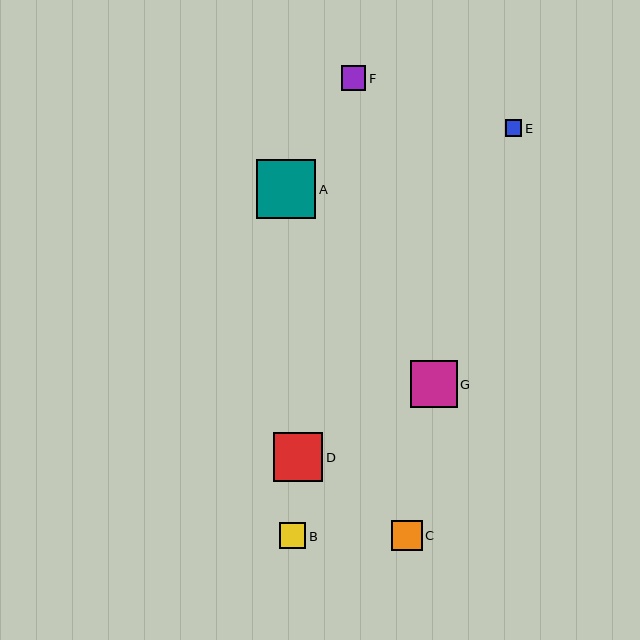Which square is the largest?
Square A is the largest with a size of approximately 59 pixels.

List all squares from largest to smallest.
From largest to smallest: A, D, G, C, B, F, E.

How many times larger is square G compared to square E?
Square G is approximately 2.8 times the size of square E.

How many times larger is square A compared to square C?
Square A is approximately 1.9 times the size of square C.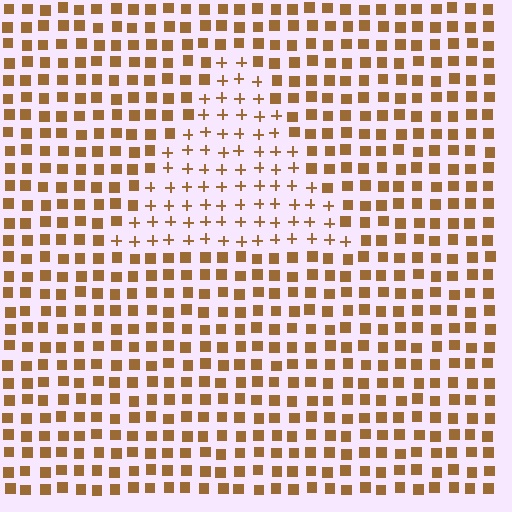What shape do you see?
I see a triangle.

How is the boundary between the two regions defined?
The boundary is defined by a change in element shape: plus signs inside vs. squares outside. All elements share the same color and spacing.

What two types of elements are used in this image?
The image uses plus signs inside the triangle region and squares outside it.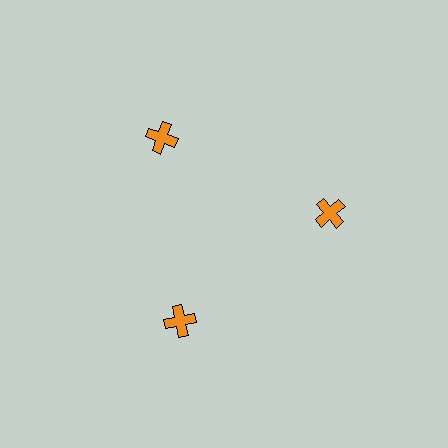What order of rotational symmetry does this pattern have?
This pattern has 3-fold rotational symmetry.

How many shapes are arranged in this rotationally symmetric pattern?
There are 3 shapes, arranged in 3 groups of 1.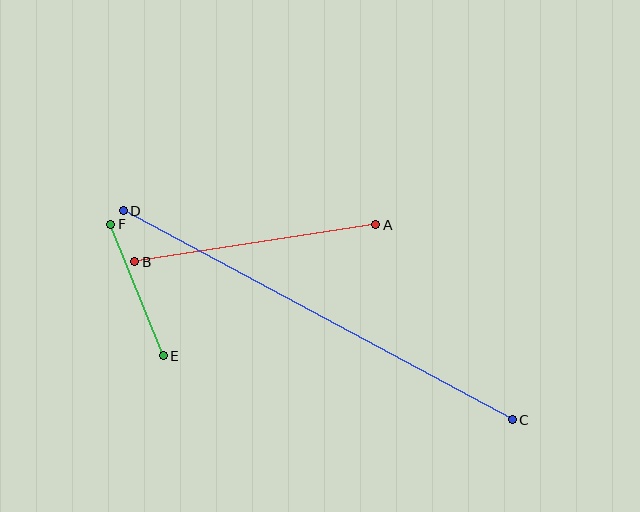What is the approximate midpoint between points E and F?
The midpoint is at approximately (137, 290) pixels.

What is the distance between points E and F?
The distance is approximately 141 pixels.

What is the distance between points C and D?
The distance is approximately 442 pixels.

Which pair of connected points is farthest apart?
Points C and D are farthest apart.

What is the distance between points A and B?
The distance is approximately 244 pixels.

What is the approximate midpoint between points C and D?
The midpoint is at approximately (318, 315) pixels.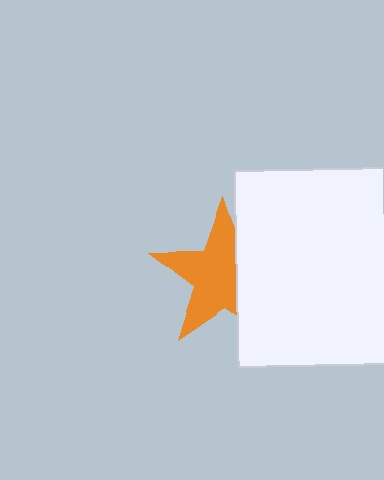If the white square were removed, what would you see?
You would see the complete orange star.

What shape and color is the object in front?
The object in front is a white square.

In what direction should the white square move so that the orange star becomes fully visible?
The white square should move right. That is the shortest direction to clear the overlap and leave the orange star fully visible.